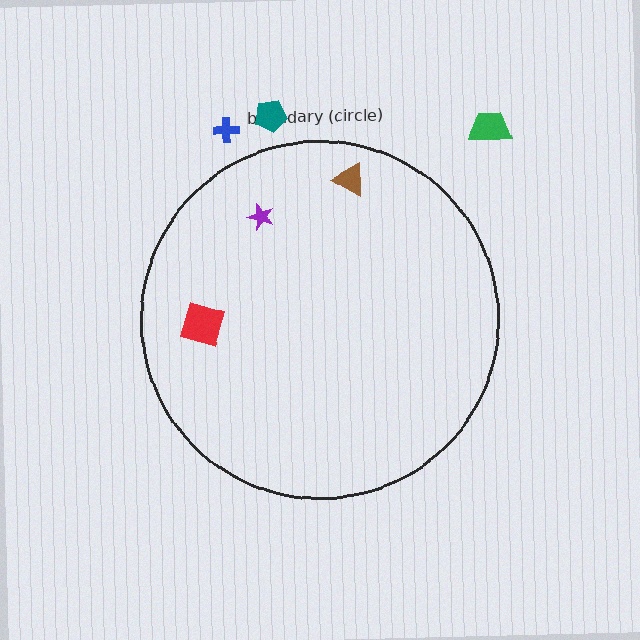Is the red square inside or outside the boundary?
Inside.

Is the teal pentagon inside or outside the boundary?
Outside.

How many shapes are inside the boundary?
3 inside, 3 outside.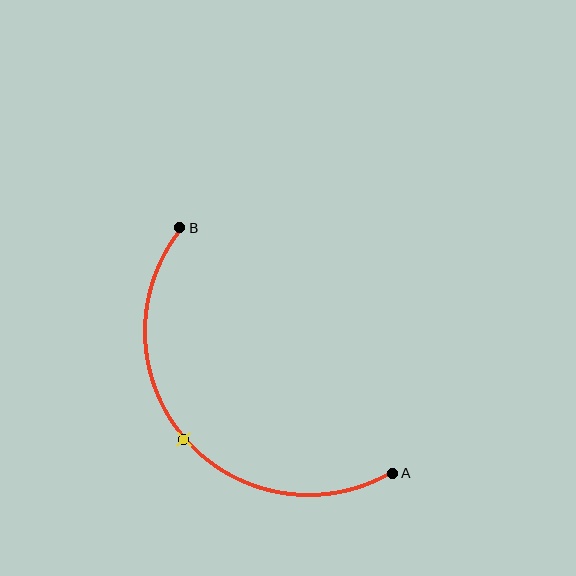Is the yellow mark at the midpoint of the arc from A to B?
Yes. The yellow mark lies on the arc at equal arc-length from both A and B — it is the arc midpoint.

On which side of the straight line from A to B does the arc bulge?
The arc bulges below and to the left of the straight line connecting A and B.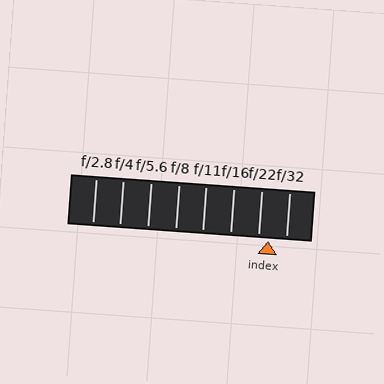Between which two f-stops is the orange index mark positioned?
The index mark is between f/22 and f/32.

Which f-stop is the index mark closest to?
The index mark is closest to f/22.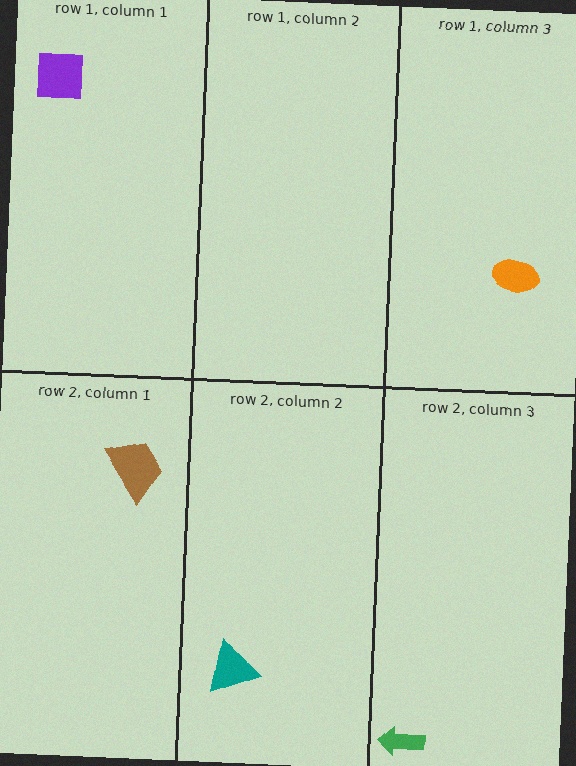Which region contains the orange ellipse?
The row 1, column 3 region.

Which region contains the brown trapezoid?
The row 2, column 1 region.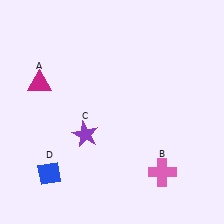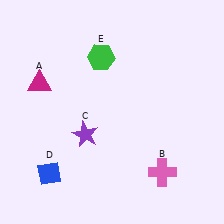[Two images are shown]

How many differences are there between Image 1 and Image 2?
There is 1 difference between the two images.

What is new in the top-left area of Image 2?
A green hexagon (E) was added in the top-left area of Image 2.